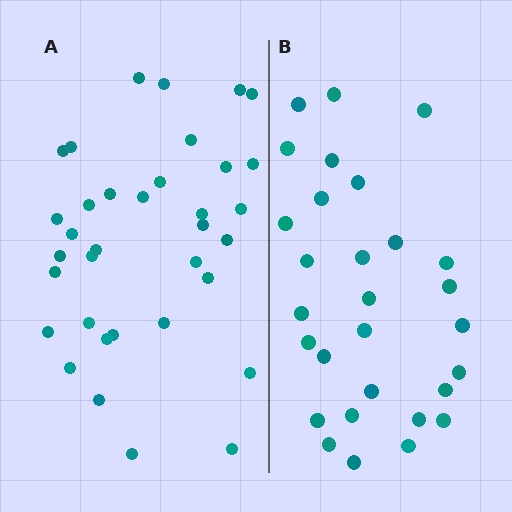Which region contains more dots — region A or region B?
Region A (the left region) has more dots.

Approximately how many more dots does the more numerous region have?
Region A has about 6 more dots than region B.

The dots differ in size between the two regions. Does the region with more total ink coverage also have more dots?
No. Region B has more total ink coverage because its dots are larger, but region A actually contains more individual dots. Total area can be misleading — the number of items is what matters here.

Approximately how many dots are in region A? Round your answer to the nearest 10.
About 40 dots. (The exact count is 35, which rounds to 40.)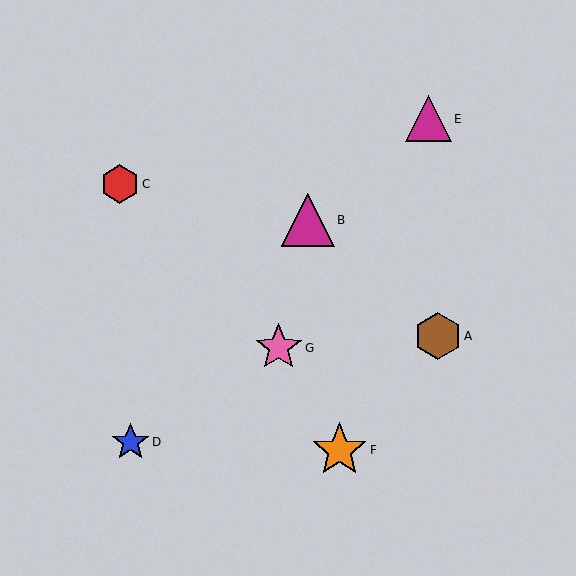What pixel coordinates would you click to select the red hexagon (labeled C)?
Click at (120, 184) to select the red hexagon C.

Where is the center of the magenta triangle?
The center of the magenta triangle is at (428, 119).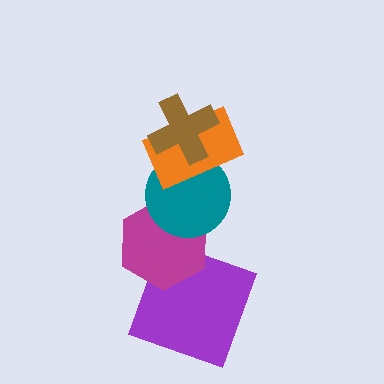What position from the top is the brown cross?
The brown cross is 1st from the top.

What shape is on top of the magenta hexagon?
The teal circle is on top of the magenta hexagon.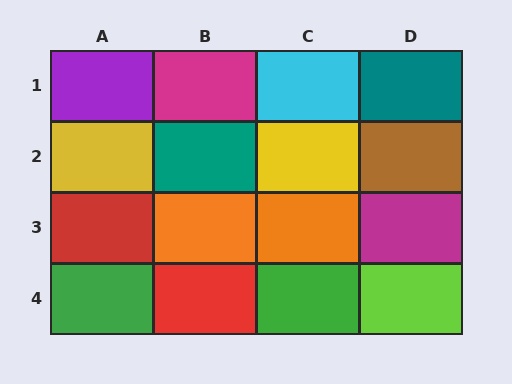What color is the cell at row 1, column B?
Magenta.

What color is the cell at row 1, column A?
Purple.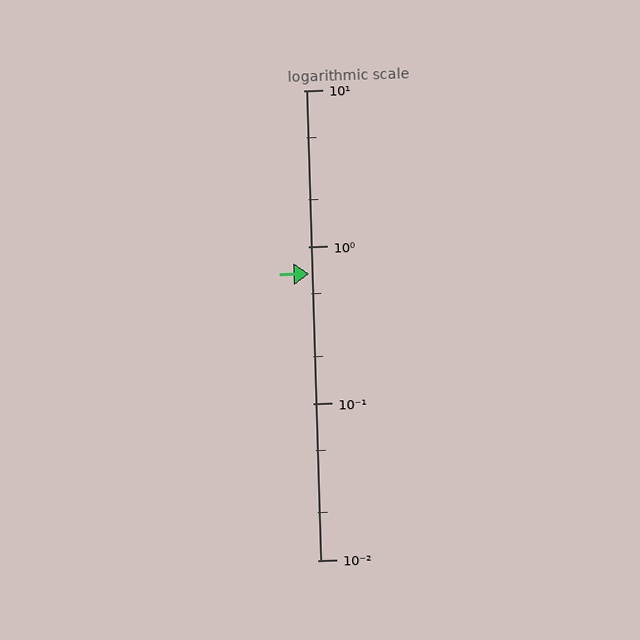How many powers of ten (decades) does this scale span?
The scale spans 3 decades, from 0.01 to 10.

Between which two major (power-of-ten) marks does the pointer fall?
The pointer is between 0.1 and 1.